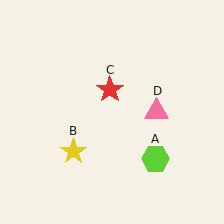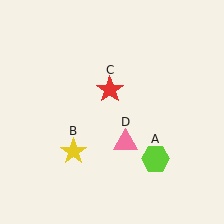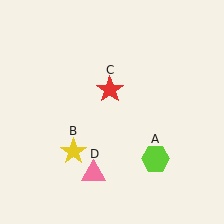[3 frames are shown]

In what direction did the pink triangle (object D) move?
The pink triangle (object D) moved down and to the left.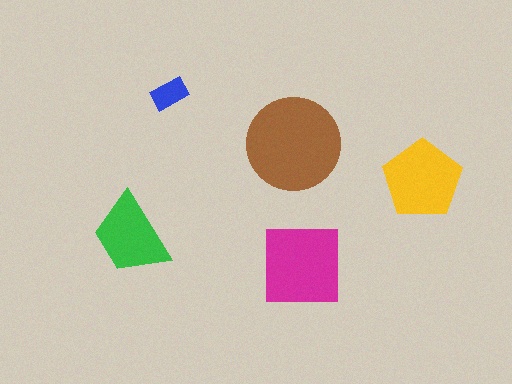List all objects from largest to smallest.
The brown circle, the magenta square, the yellow pentagon, the green trapezoid, the blue rectangle.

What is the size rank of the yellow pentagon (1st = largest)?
3rd.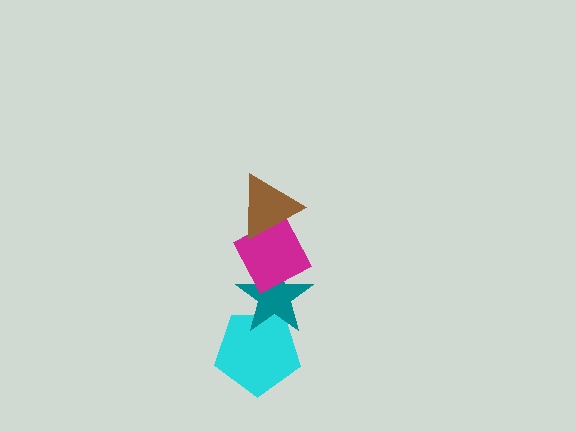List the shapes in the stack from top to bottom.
From top to bottom: the brown triangle, the magenta diamond, the teal star, the cyan pentagon.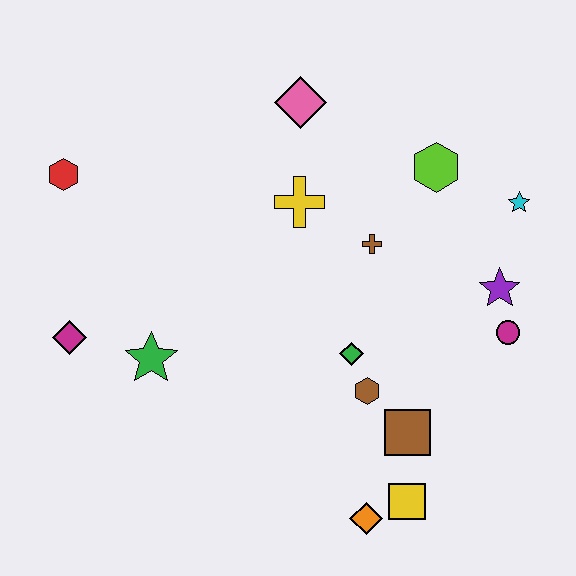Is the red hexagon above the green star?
Yes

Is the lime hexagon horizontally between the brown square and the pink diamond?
No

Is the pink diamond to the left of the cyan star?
Yes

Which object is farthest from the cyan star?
The magenta diamond is farthest from the cyan star.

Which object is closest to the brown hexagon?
The green diamond is closest to the brown hexagon.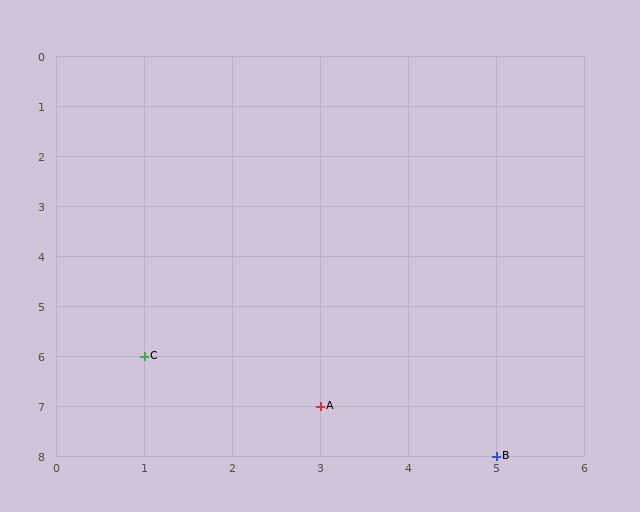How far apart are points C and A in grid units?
Points C and A are 2 columns and 1 row apart (about 2.2 grid units diagonally).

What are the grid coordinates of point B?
Point B is at grid coordinates (5, 8).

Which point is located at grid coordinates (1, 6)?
Point C is at (1, 6).